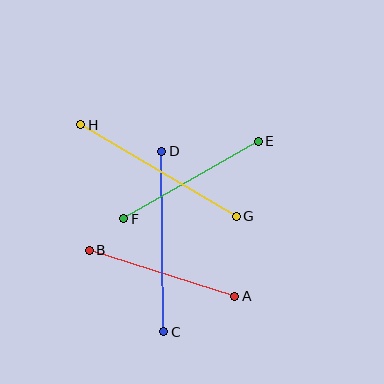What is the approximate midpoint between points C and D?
The midpoint is at approximately (163, 242) pixels.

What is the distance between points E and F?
The distance is approximately 155 pixels.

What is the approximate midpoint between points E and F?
The midpoint is at approximately (191, 180) pixels.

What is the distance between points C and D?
The distance is approximately 180 pixels.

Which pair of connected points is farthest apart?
Points G and H are farthest apart.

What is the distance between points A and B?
The distance is approximately 152 pixels.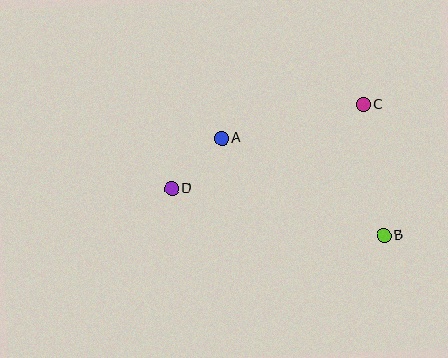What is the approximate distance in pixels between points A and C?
The distance between A and C is approximately 145 pixels.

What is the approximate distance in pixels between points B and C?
The distance between B and C is approximately 132 pixels.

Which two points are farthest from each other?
Points B and D are farthest from each other.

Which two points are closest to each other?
Points A and D are closest to each other.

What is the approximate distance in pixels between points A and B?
The distance between A and B is approximately 189 pixels.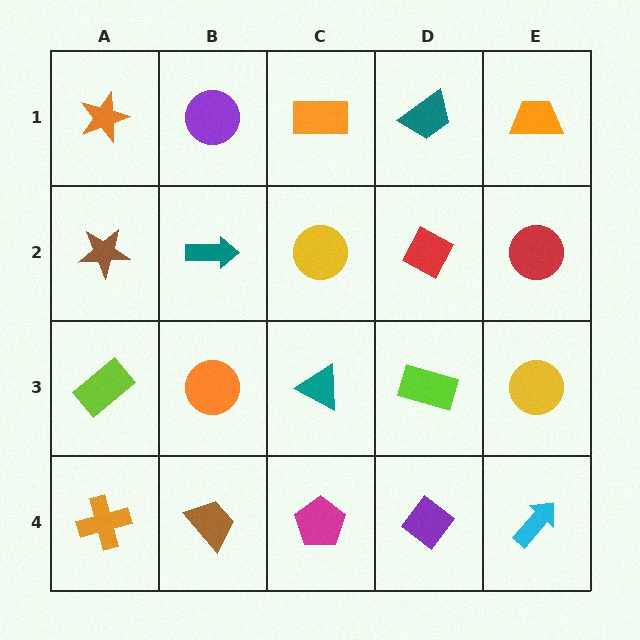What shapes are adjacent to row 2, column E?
An orange trapezoid (row 1, column E), a yellow circle (row 3, column E), a red diamond (row 2, column D).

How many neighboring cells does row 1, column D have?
3.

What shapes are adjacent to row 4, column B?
An orange circle (row 3, column B), an orange cross (row 4, column A), a magenta pentagon (row 4, column C).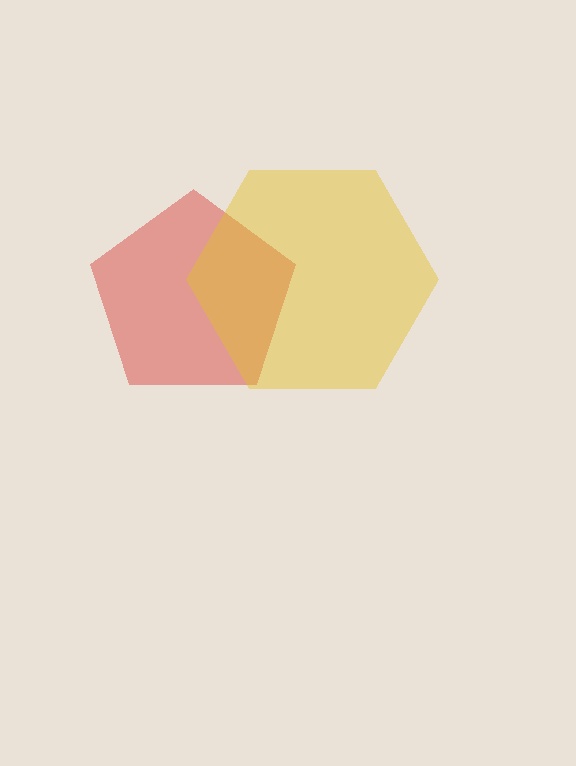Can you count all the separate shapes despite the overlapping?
Yes, there are 2 separate shapes.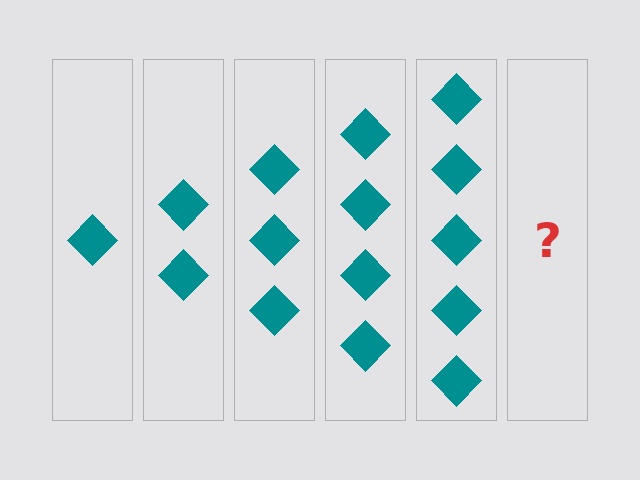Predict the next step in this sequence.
The next step is 6 diamonds.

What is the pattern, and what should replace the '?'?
The pattern is that each step adds one more diamond. The '?' should be 6 diamonds.